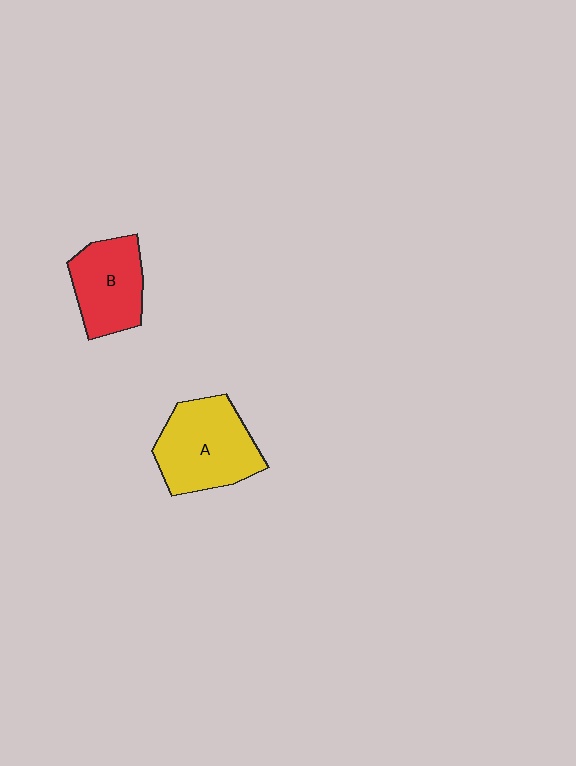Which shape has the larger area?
Shape A (yellow).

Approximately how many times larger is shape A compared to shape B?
Approximately 1.3 times.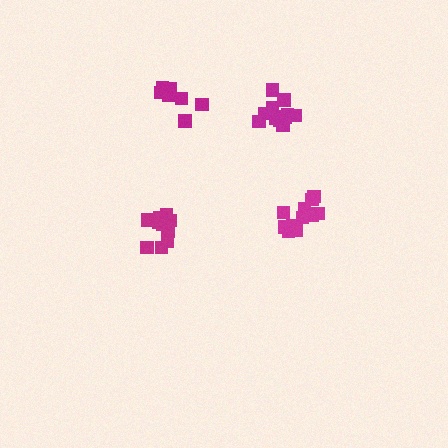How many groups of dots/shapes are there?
There are 4 groups.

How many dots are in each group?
Group 1: 12 dots, Group 2: 11 dots, Group 3: 12 dots, Group 4: 7 dots (42 total).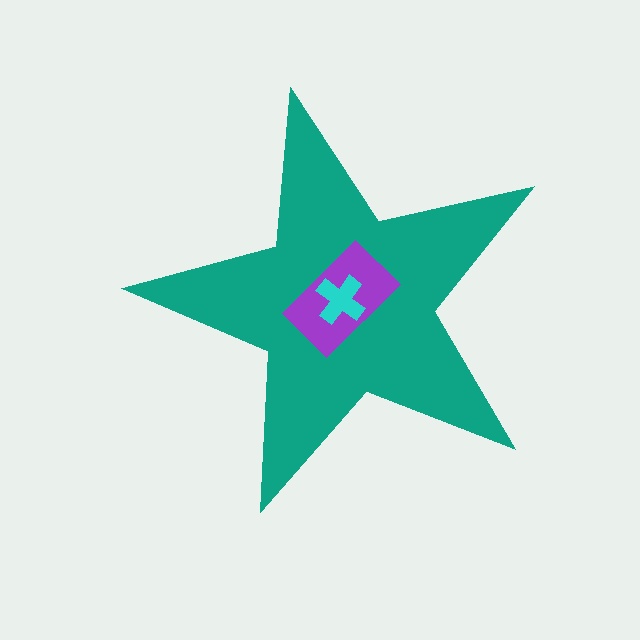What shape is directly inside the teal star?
The purple rectangle.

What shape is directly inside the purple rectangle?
The cyan cross.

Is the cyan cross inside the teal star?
Yes.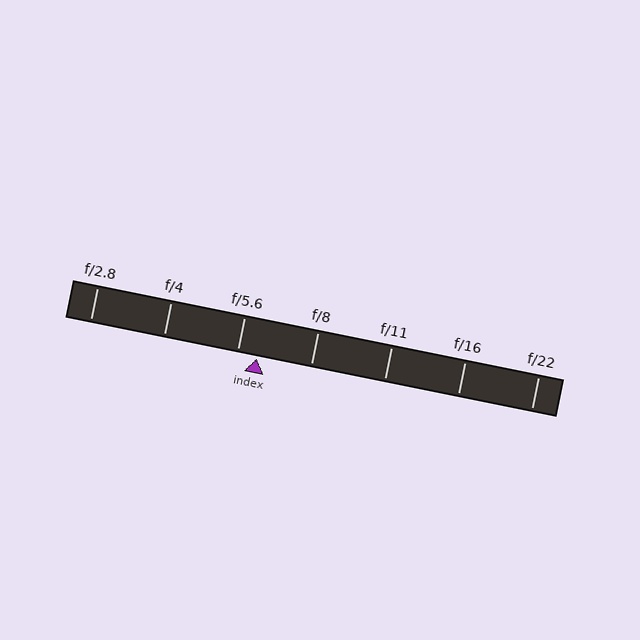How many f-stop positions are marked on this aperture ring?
There are 7 f-stop positions marked.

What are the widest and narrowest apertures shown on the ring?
The widest aperture shown is f/2.8 and the narrowest is f/22.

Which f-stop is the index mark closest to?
The index mark is closest to f/5.6.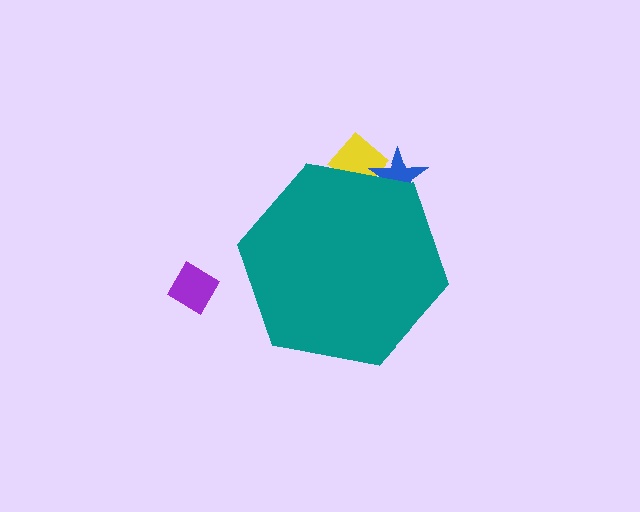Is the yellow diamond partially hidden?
Yes, the yellow diamond is partially hidden behind the teal hexagon.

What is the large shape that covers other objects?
A teal hexagon.